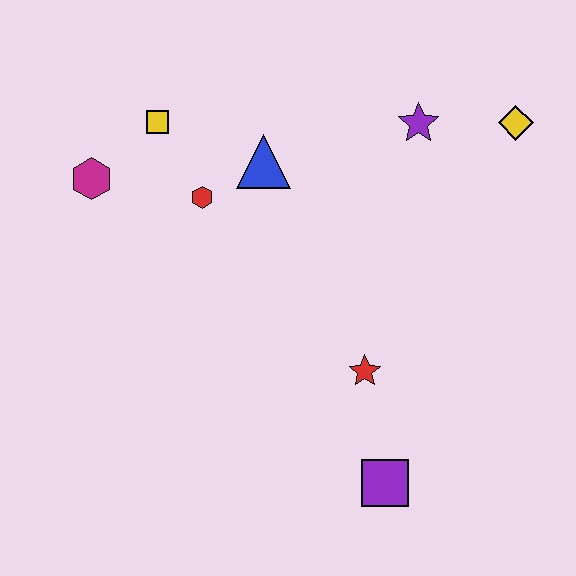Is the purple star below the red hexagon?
No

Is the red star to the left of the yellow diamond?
Yes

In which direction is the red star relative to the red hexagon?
The red star is below the red hexagon.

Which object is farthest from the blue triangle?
The purple square is farthest from the blue triangle.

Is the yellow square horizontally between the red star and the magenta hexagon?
Yes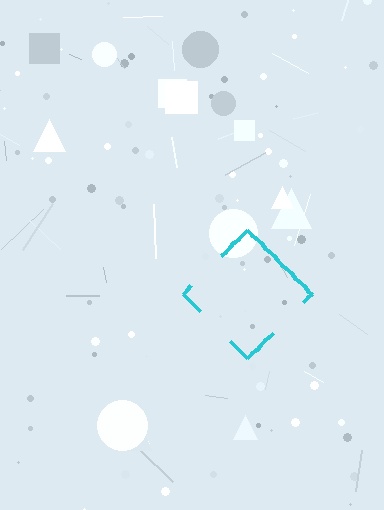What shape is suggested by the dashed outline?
The dashed outline suggests a diamond.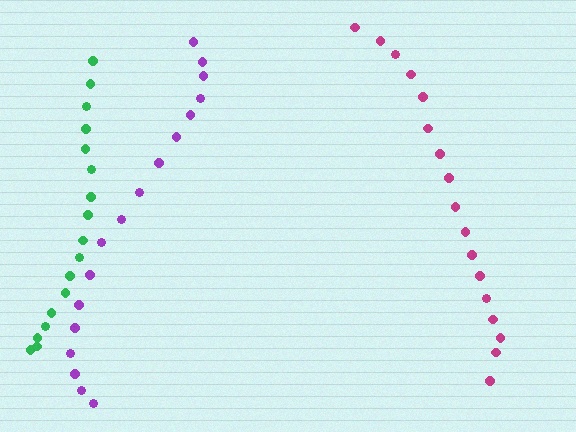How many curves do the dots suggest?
There are 3 distinct paths.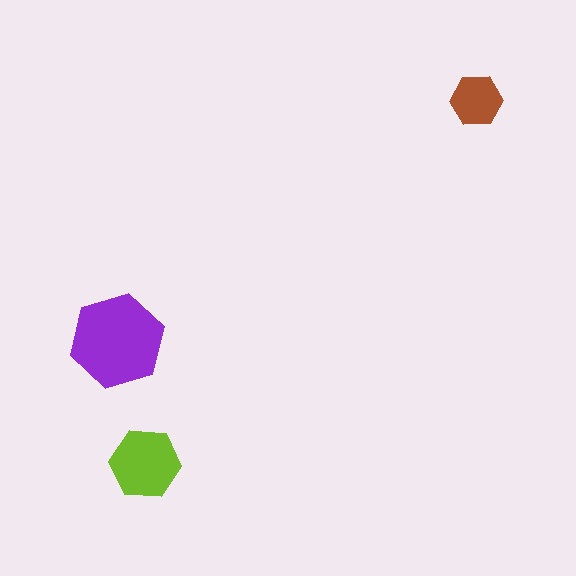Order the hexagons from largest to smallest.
the purple one, the lime one, the brown one.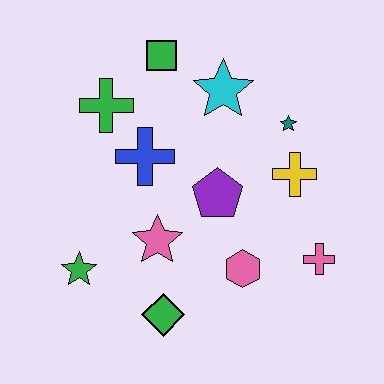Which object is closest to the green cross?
The blue cross is closest to the green cross.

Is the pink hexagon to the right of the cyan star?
Yes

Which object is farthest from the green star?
The teal star is farthest from the green star.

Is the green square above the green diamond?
Yes